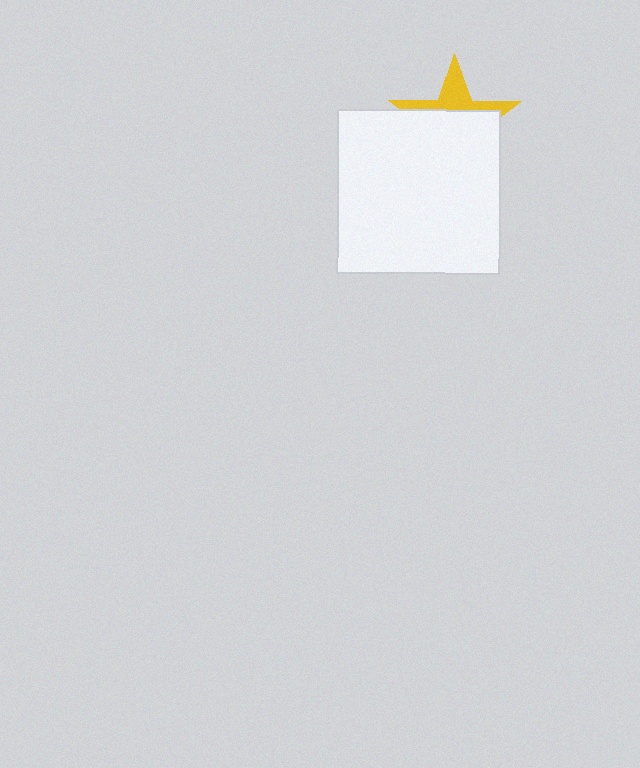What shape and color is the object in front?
The object in front is a white square.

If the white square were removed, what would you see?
You would see the complete yellow star.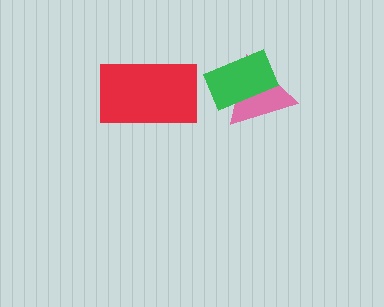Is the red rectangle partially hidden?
No, no other shape covers it.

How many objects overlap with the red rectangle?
0 objects overlap with the red rectangle.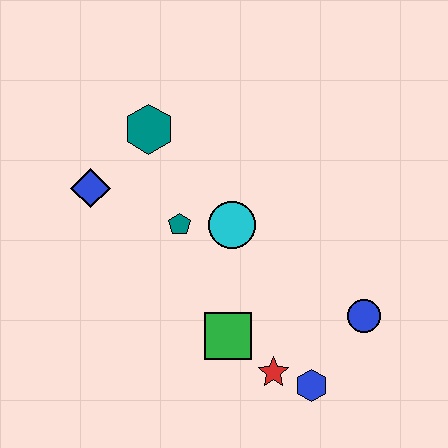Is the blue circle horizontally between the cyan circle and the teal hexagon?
No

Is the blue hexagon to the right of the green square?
Yes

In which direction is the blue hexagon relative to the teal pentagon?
The blue hexagon is below the teal pentagon.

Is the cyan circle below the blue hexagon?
No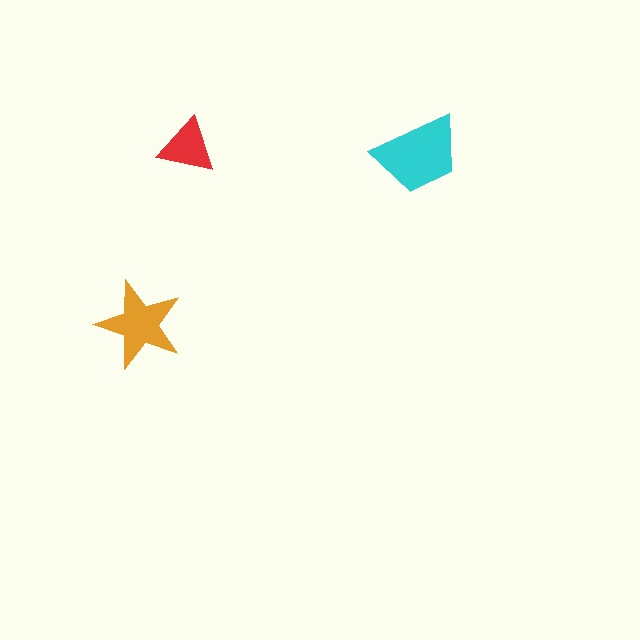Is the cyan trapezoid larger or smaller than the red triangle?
Larger.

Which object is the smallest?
The red triangle.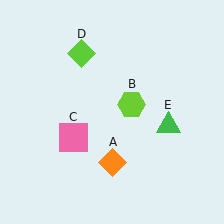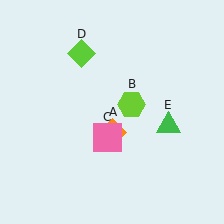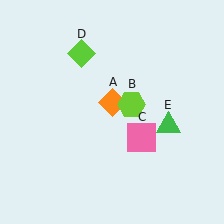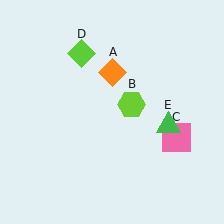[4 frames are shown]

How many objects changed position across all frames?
2 objects changed position: orange diamond (object A), pink square (object C).